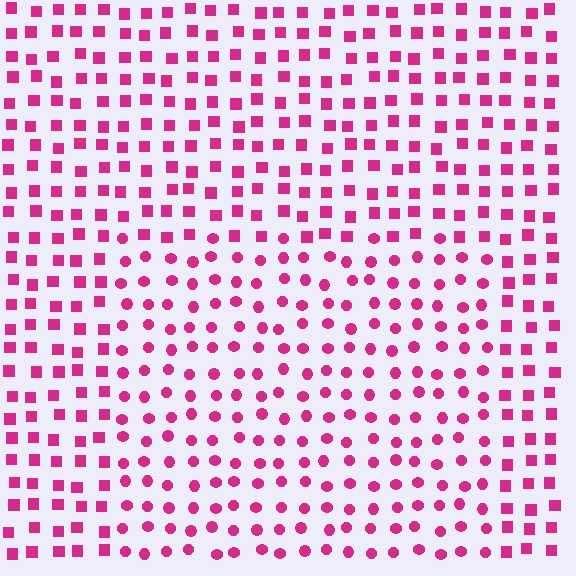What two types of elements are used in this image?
The image uses circles inside the rectangle region and squares outside it.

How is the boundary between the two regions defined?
The boundary is defined by a change in element shape: circles inside vs. squares outside. All elements share the same color and spacing.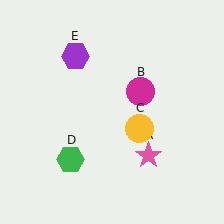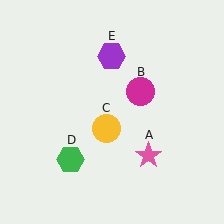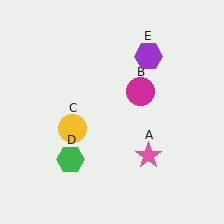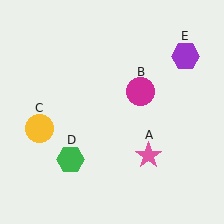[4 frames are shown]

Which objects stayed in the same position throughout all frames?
Pink star (object A) and magenta circle (object B) and green hexagon (object D) remained stationary.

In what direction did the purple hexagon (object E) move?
The purple hexagon (object E) moved right.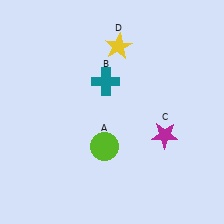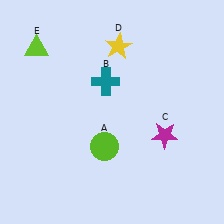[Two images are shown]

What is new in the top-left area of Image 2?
A lime triangle (E) was added in the top-left area of Image 2.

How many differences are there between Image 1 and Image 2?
There is 1 difference between the two images.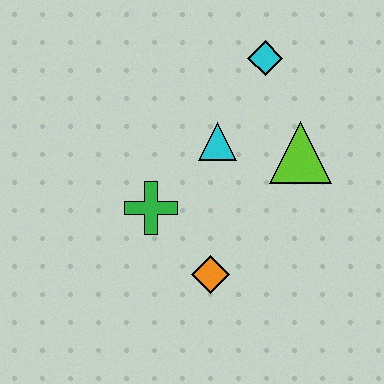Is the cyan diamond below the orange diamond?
No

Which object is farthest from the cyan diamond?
The orange diamond is farthest from the cyan diamond.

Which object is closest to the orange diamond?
The green cross is closest to the orange diamond.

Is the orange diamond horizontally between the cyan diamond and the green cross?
Yes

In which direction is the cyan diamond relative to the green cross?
The cyan diamond is above the green cross.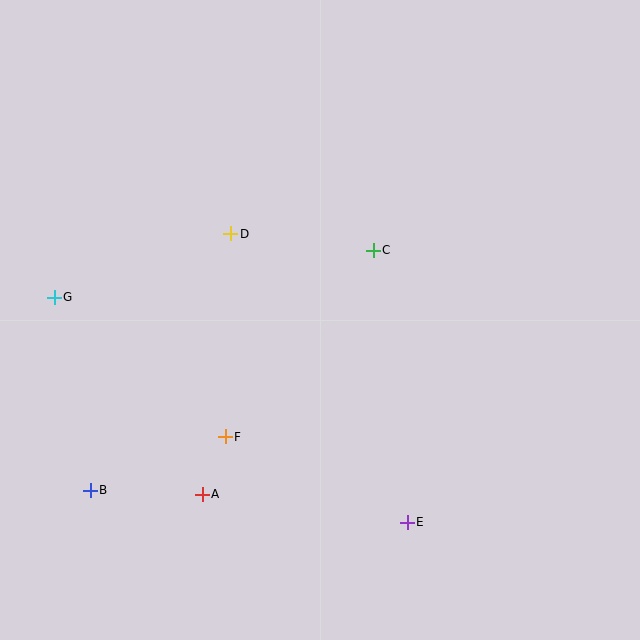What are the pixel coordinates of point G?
Point G is at (54, 297).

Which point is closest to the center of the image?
Point C at (373, 250) is closest to the center.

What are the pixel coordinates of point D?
Point D is at (231, 234).